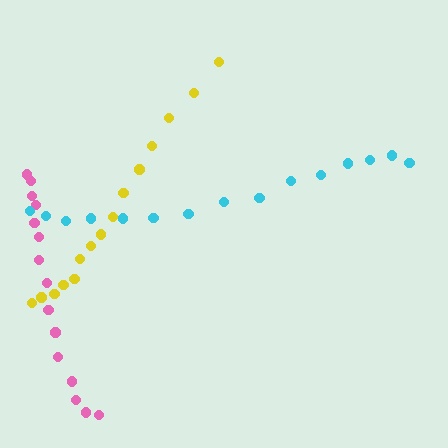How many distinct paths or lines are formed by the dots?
There are 3 distinct paths.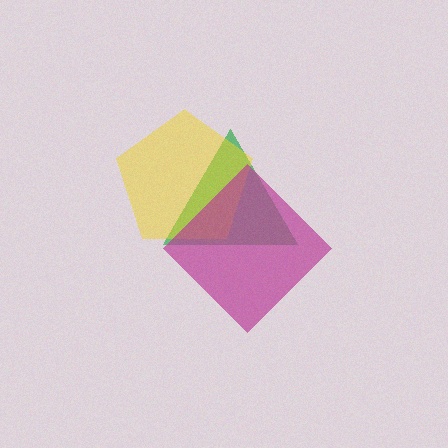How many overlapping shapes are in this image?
There are 3 overlapping shapes in the image.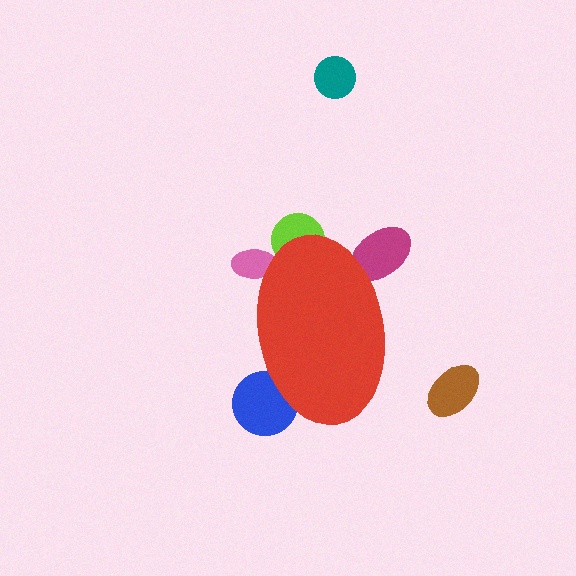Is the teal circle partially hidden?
No, the teal circle is fully visible.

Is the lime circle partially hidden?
Yes, the lime circle is partially hidden behind the red ellipse.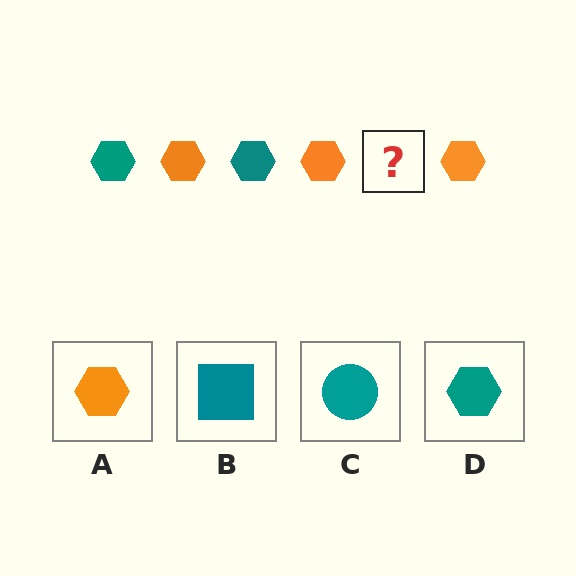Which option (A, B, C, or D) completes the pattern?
D.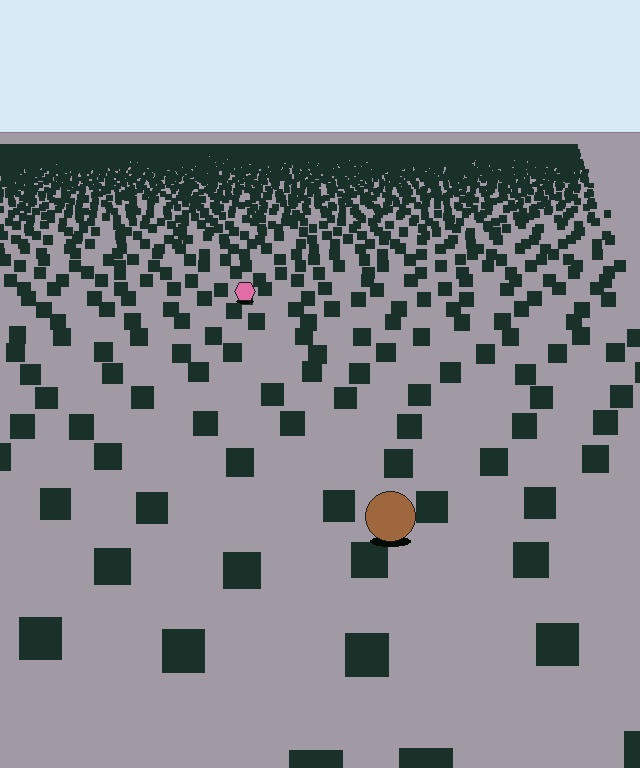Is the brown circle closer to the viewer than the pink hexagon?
Yes. The brown circle is closer — you can tell from the texture gradient: the ground texture is coarser near it.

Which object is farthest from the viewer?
The pink hexagon is farthest from the viewer. It appears smaller and the ground texture around it is denser.